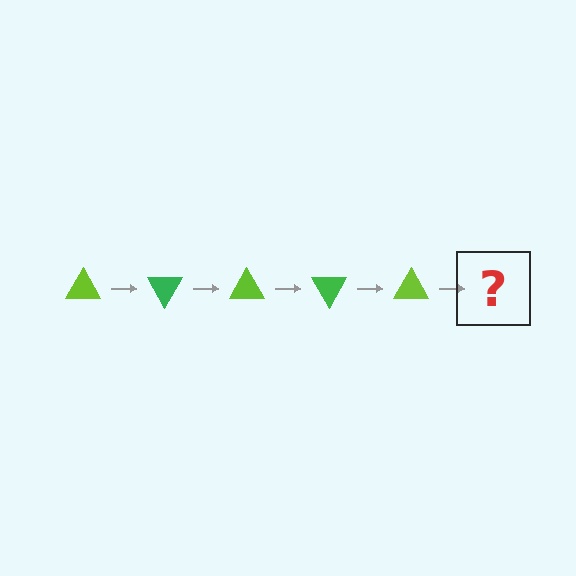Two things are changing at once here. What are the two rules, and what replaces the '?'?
The two rules are that it rotates 60 degrees each step and the color cycles through lime and green. The '?' should be a green triangle, rotated 300 degrees from the start.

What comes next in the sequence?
The next element should be a green triangle, rotated 300 degrees from the start.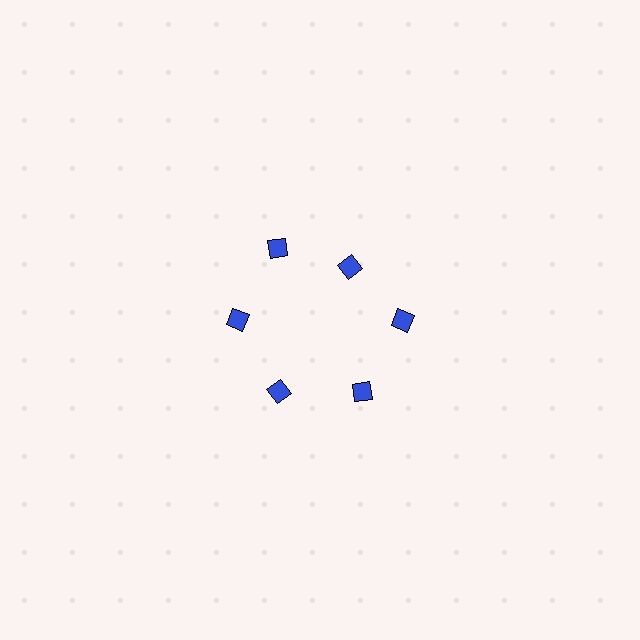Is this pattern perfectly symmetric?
No. The 6 blue diamonds are arranged in a ring, but one element near the 1 o'clock position is pulled inward toward the center, breaking the 6-fold rotational symmetry.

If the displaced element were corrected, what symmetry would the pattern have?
It would have 6-fold rotational symmetry — the pattern would map onto itself every 60 degrees.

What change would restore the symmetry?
The symmetry would be restored by moving it outward, back onto the ring so that all 6 diamonds sit at equal angles and equal distance from the center.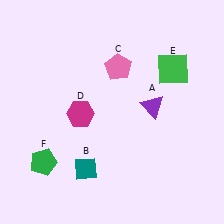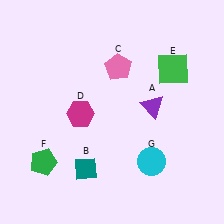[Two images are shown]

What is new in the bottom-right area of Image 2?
A cyan circle (G) was added in the bottom-right area of Image 2.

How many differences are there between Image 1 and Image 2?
There is 1 difference between the two images.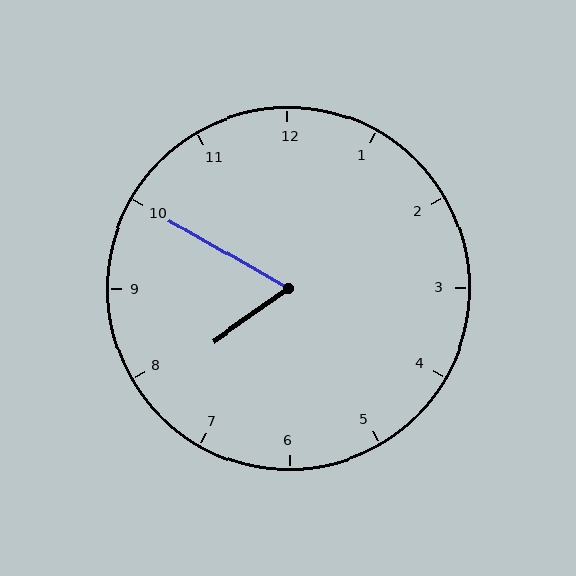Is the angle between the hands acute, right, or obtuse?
It is acute.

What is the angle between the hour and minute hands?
Approximately 65 degrees.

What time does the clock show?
7:50.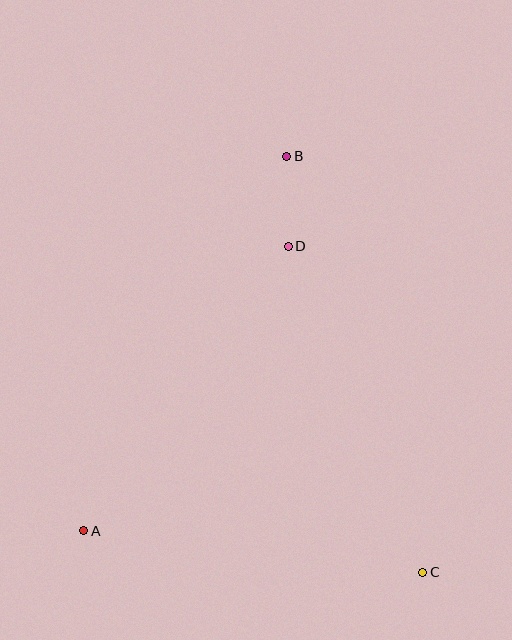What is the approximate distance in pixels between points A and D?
The distance between A and D is approximately 350 pixels.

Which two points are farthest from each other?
Points B and C are farthest from each other.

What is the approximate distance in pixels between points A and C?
The distance between A and C is approximately 341 pixels.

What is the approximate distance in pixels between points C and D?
The distance between C and D is approximately 353 pixels.